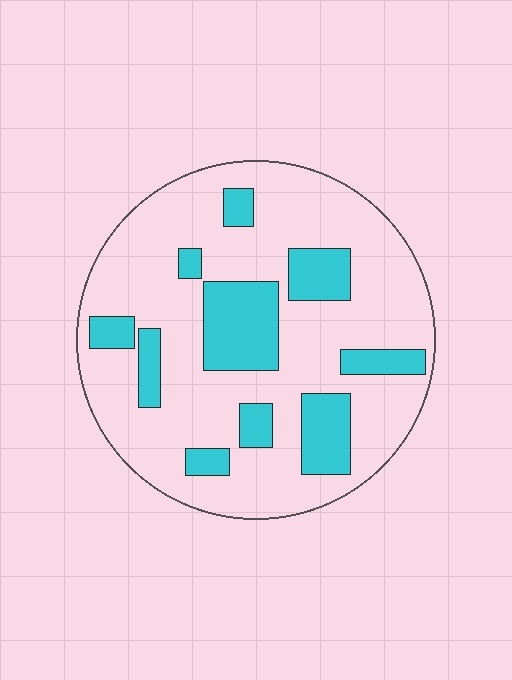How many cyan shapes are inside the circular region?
10.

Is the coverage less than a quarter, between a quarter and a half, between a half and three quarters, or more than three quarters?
Less than a quarter.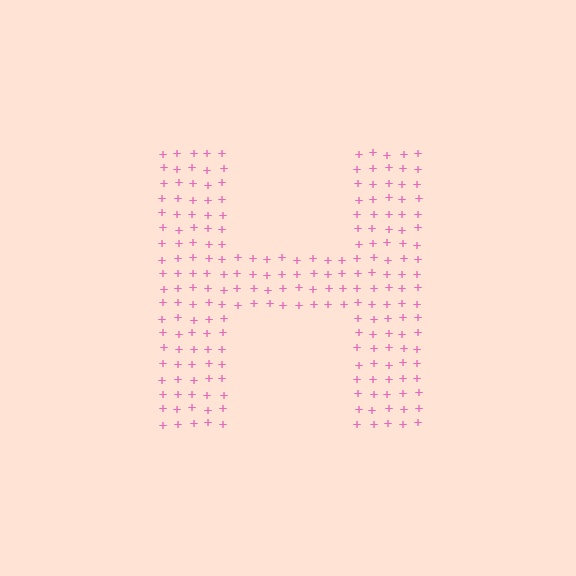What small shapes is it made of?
It is made of small plus signs.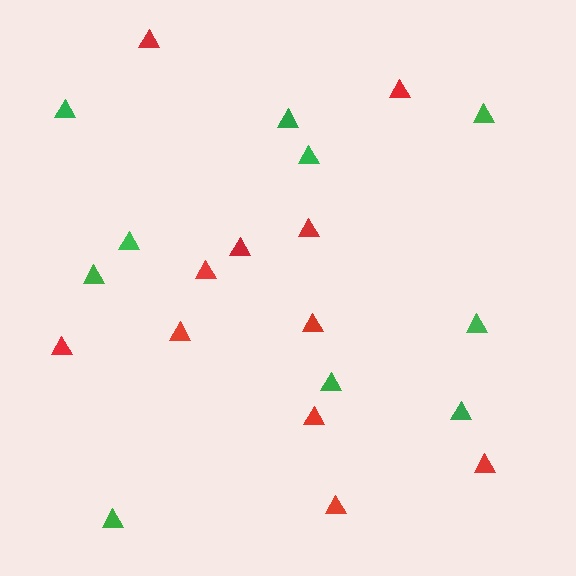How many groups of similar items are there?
There are 2 groups: one group of red triangles (11) and one group of green triangles (10).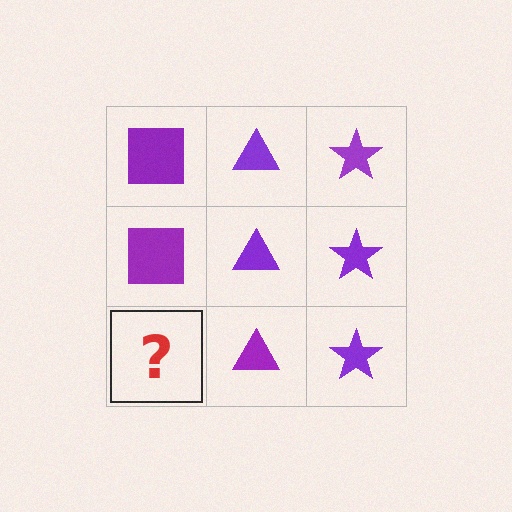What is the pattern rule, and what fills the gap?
The rule is that each column has a consistent shape. The gap should be filled with a purple square.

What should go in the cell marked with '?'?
The missing cell should contain a purple square.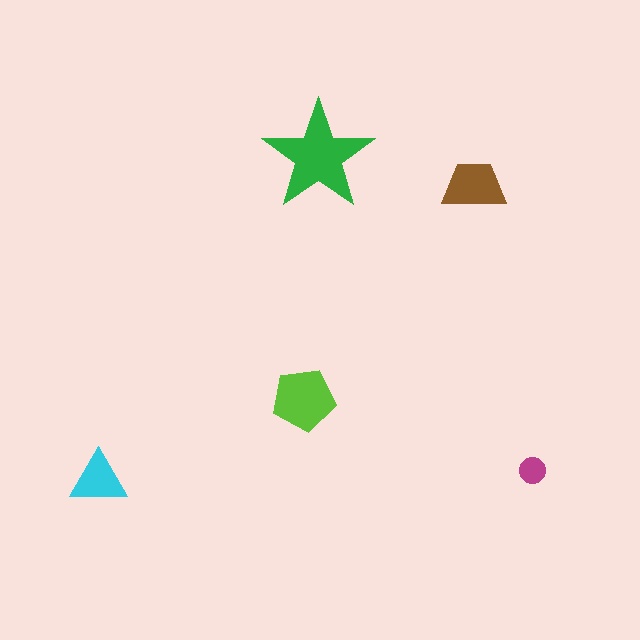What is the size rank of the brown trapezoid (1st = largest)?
3rd.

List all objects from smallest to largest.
The magenta circle, the cyan triangle, the brown trapezoid, the lime pentagon, the green star.